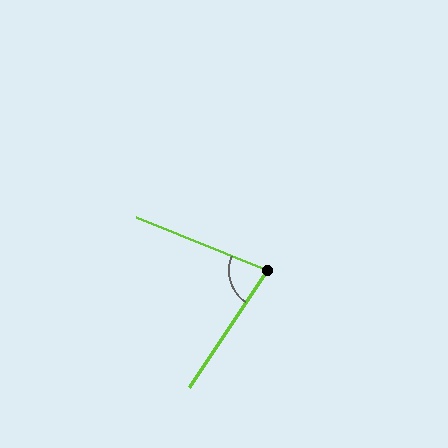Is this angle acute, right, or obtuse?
It is acute.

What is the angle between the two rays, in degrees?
Approximately 78 degrees.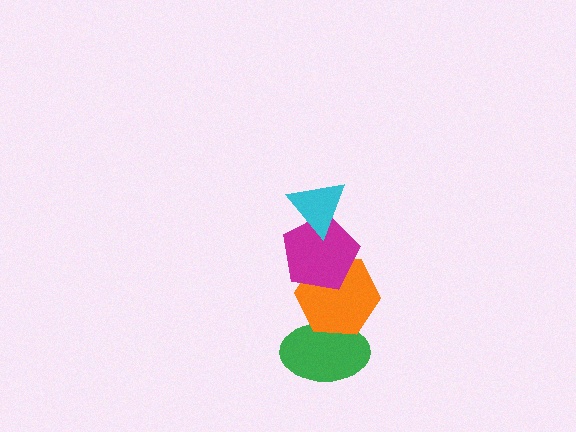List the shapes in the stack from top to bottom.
From top to bottom: the cyan triangle, the magenta pentagon, the orange hexagon, the green ellipse.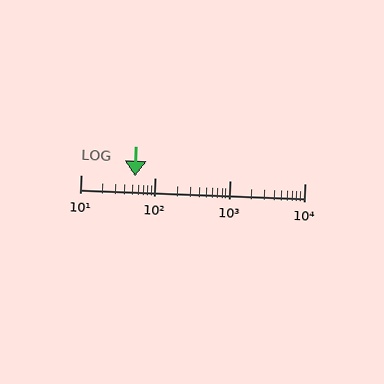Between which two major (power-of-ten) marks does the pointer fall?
The pointer is between 10 and 100.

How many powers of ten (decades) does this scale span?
The scale spans 3 decades, from 10 to 10000.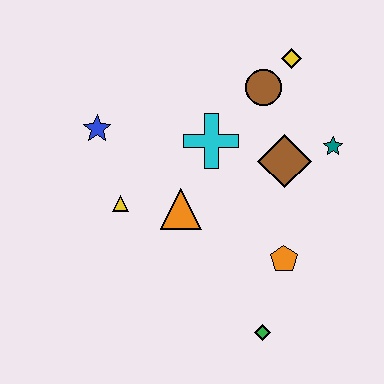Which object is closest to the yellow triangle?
The orange triangle is closest to the yellow triangle.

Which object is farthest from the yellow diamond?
The green diamond is farthest from the yellow diamond.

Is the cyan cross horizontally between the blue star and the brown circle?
Yes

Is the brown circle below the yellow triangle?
No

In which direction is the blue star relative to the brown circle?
The blue star is to the left of the brown circle.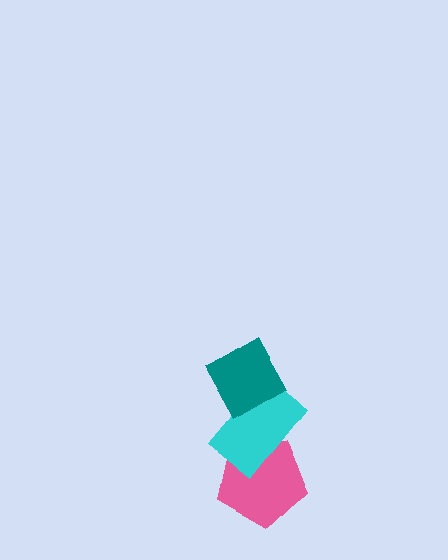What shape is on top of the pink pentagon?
The cyan rectangle is on top of the pink pentagon.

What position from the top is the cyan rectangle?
The cyan rectangle is 2nd from the top.